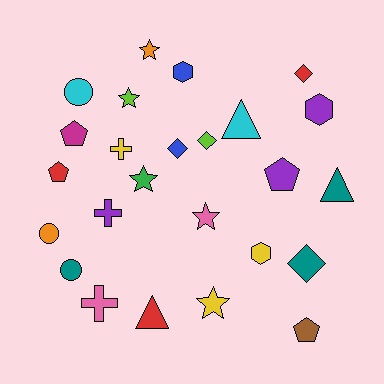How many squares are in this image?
There are no squares.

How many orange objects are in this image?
There are 2 orange objects.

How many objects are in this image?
There are 25 objects.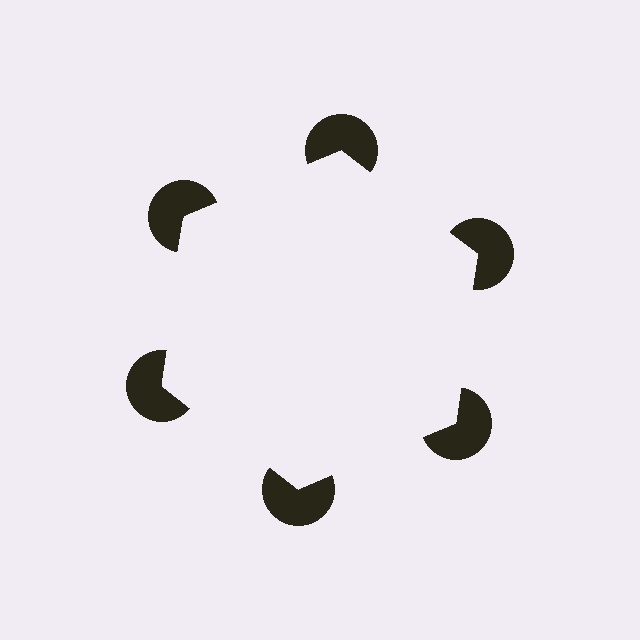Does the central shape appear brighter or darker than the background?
It typically appears slightly brighter than the background, even though no actual brightness change is drawn.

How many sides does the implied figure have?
6 sides.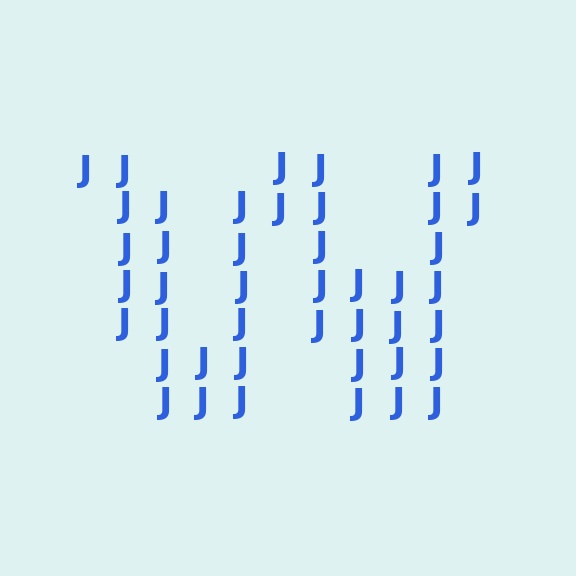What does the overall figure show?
The overall figure shows the letter W.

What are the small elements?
The small elements are letter J's.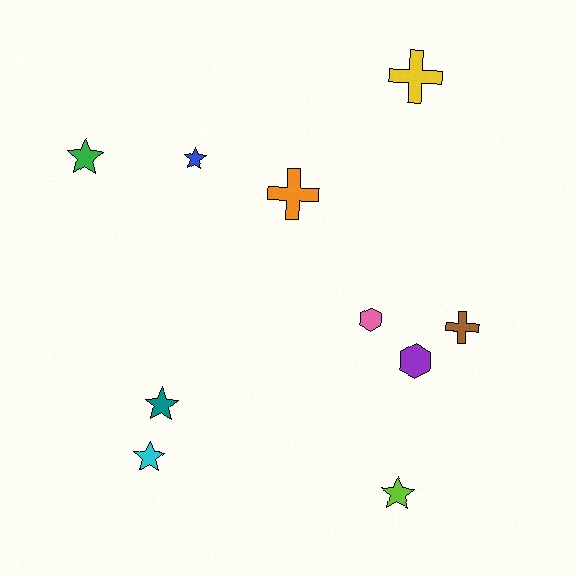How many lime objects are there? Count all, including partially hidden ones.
There is 1 lime object.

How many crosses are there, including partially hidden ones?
There are 3 crosses.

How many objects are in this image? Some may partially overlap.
There are 10 objects.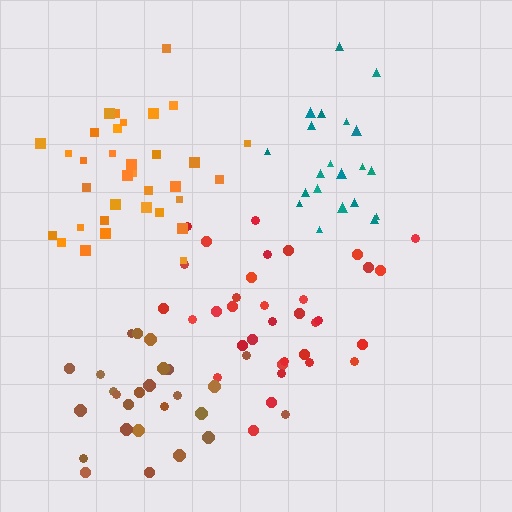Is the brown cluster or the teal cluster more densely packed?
Teal.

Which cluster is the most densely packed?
Teal.